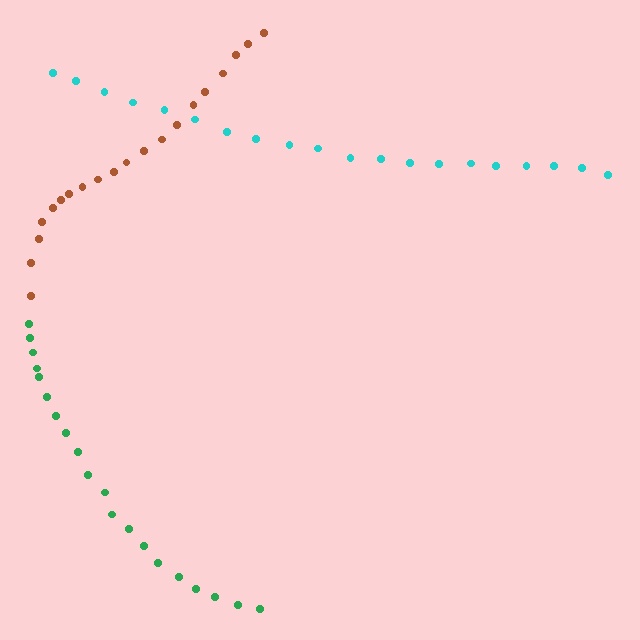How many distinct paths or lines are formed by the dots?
There are 3 distinct paths.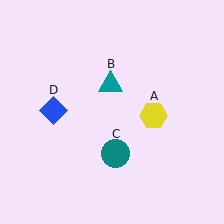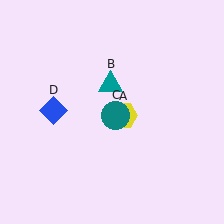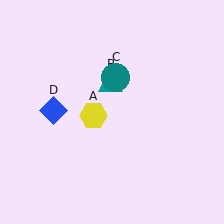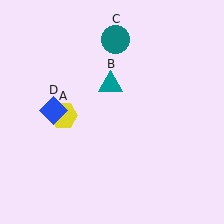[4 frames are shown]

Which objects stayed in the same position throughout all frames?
Teal triangle (object B) and blue diamond (object D) remained stationary.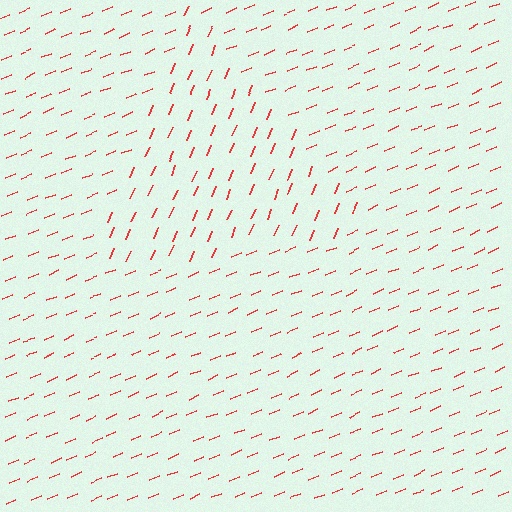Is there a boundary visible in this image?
Yes, there is a texture boundary formed by a change in line orientation.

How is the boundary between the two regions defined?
The boundary is defined purely by a change in line orientation (approximately 45 degrees difference). All lines are the same color and thickness.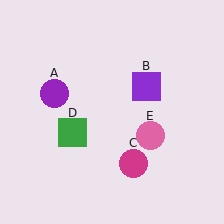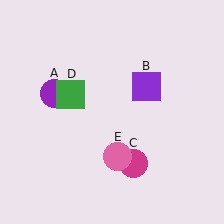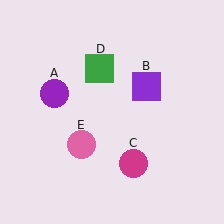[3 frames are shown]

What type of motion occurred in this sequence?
The green square (object D), pink circle (object E) rotated clockwise around the center of the scene.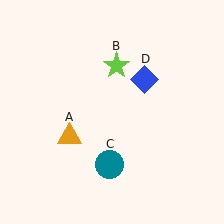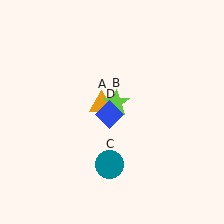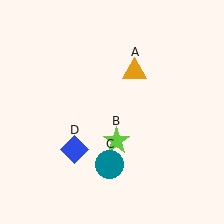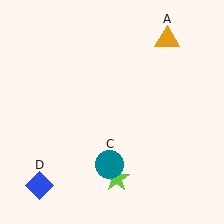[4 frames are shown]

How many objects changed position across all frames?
3 objects changed position: orange triangle (object A), lime star (object B), blue diamond (object D).